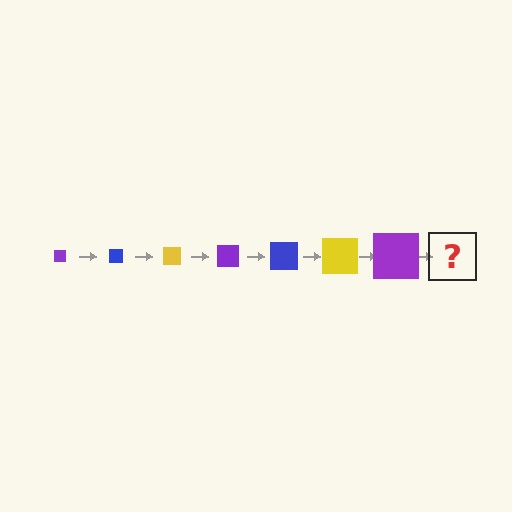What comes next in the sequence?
The next element should be a blue square, larger than the previous one.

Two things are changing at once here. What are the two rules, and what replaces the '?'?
The two rules are that the square grows larger each step and the color cycles through purple, blue, and yellow. The '?' should be a blue square, larger than the previous one.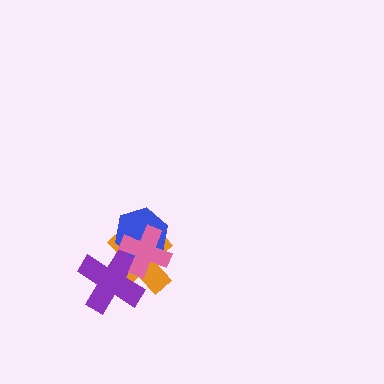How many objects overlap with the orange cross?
3 objects overlap with the orange cross.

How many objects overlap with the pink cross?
3 objects overlap with the pink cross.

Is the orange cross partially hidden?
Yes, it is partially covered by another shape.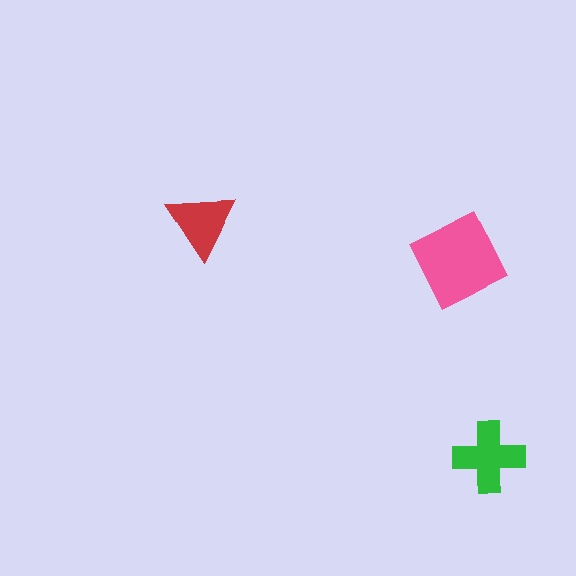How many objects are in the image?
There are 3 objects in the image.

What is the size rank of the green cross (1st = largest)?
2nd.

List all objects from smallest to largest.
The red triangle, the green cross, the pink square.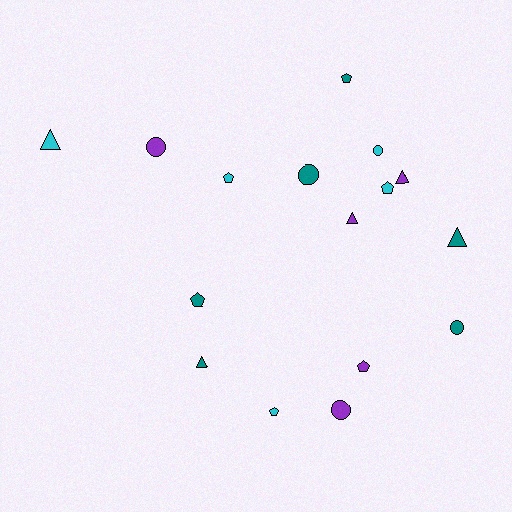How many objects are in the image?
There are 16 objects.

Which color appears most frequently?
Teal, with 6 objects.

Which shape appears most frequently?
Pentagon, with 6 objects.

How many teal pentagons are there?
There are 2 teal pentagons.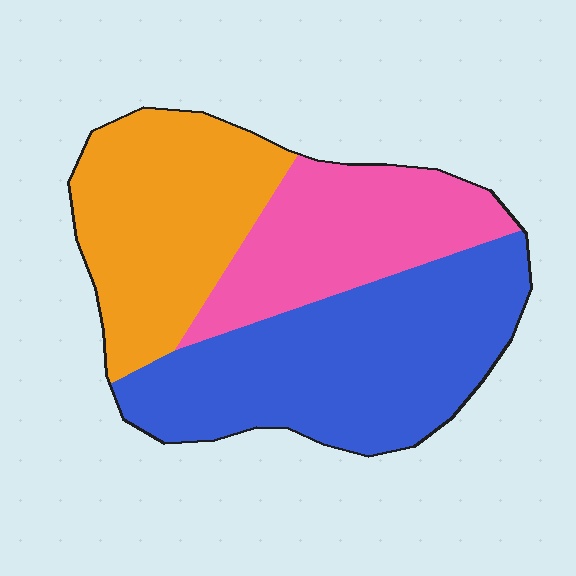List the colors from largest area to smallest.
From largest to smallest: blue, orange, pink.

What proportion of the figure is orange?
Orange covers 31% of the figure.